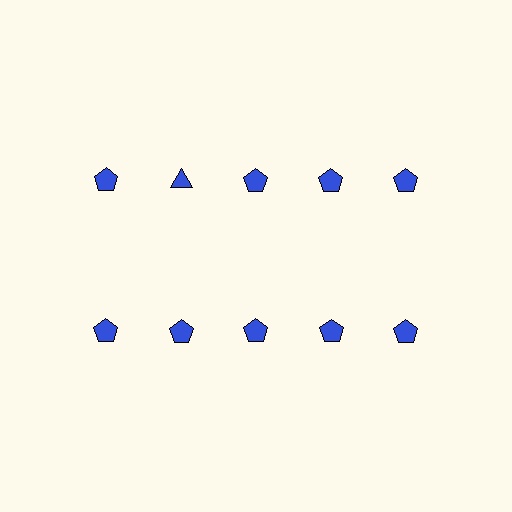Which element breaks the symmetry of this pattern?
The blue triangle in the top row, second from left column breaks the symmetry. All other shapes are blue pentagons.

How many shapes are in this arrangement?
There are 10 shapes arranged in a grid pattern.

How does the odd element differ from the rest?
It has a different shape: triangle instead of pentagon.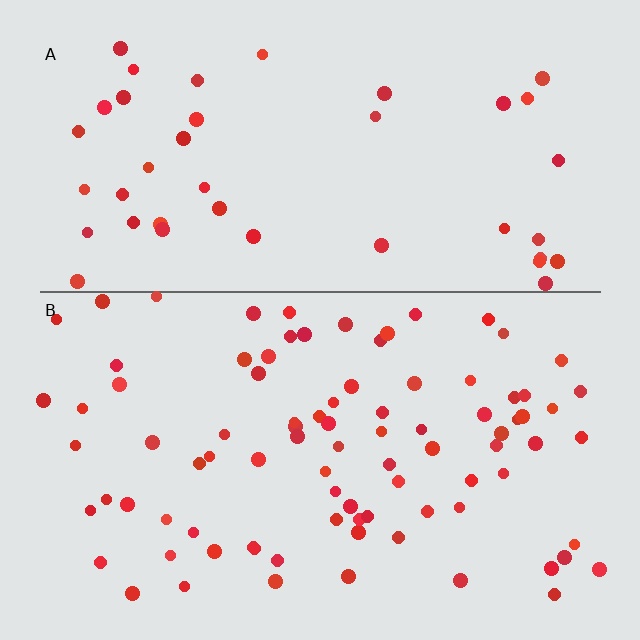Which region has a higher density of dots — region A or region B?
B (the bottom).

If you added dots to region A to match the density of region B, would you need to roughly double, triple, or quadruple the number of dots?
Approximately double.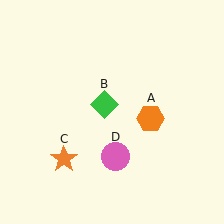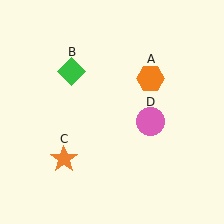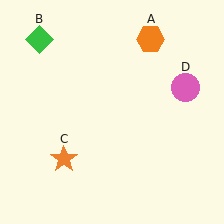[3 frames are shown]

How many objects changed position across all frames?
3 objects changed position: orange hexagon (object A), green diamond (object B), pink circle (object D).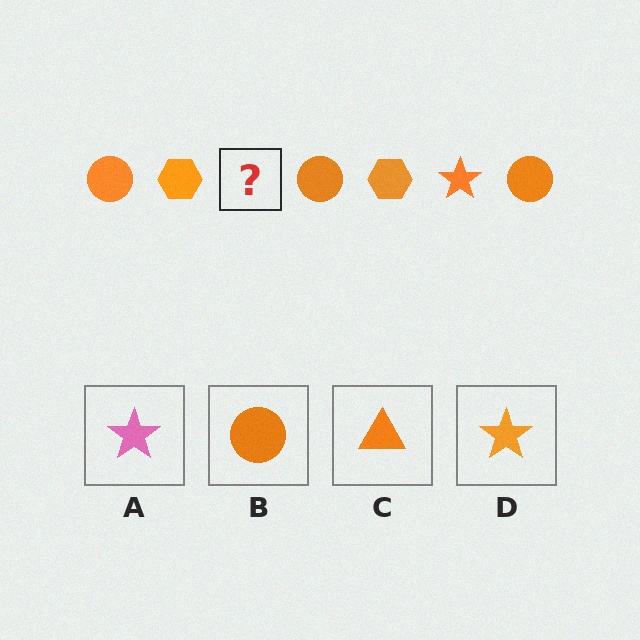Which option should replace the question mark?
Option D.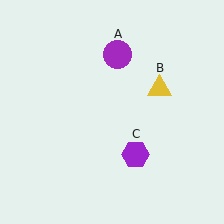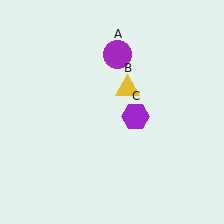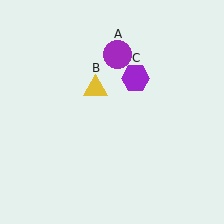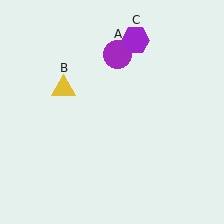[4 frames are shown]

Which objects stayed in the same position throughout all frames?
Purple circle (object A) remained stationary.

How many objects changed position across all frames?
2 objects changed position: yellow triangle (object B), purple hexagon (object C).